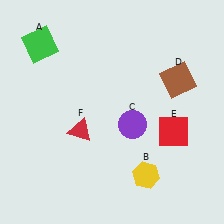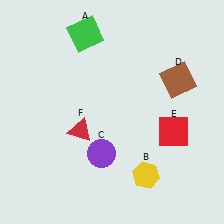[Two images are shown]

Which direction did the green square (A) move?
The green square (A) moved right.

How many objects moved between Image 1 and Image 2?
2 objects moved between the two images.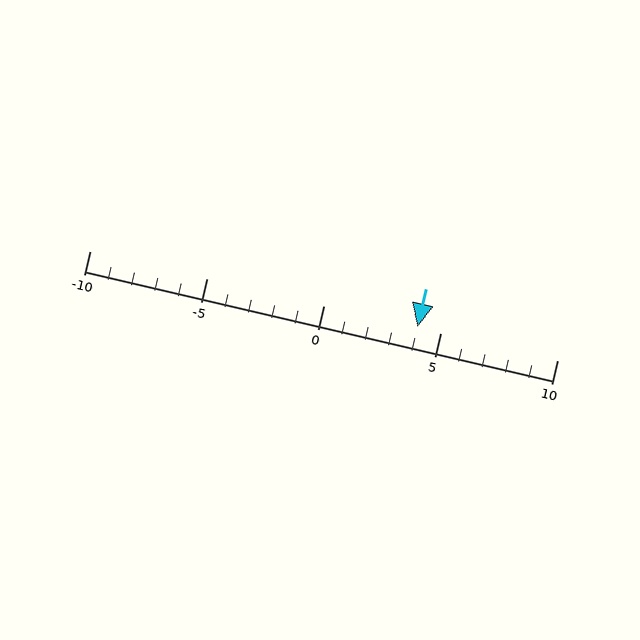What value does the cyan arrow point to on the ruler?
The cyan arrow points to approximately 4.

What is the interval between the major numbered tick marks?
The major tick marks are spaced 5 units apart.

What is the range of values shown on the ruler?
The ruler shows values from -10 to 10.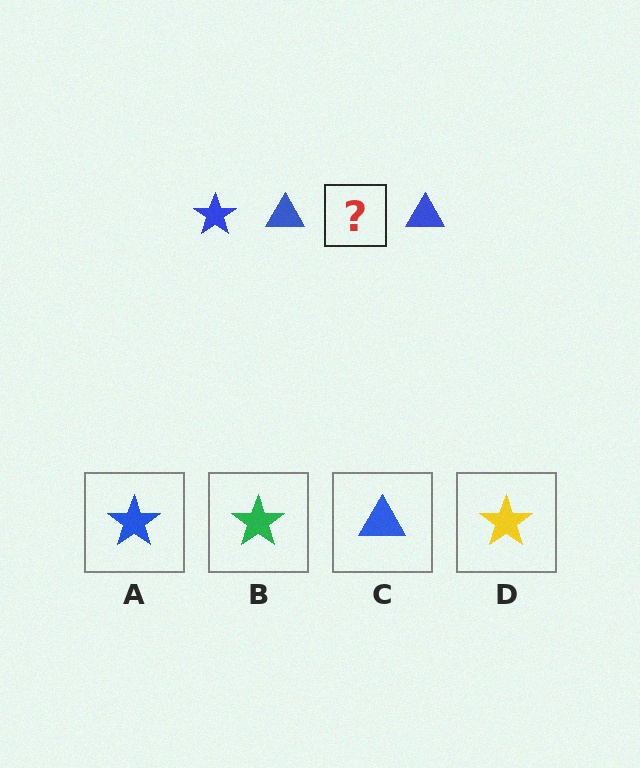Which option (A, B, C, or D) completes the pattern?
A.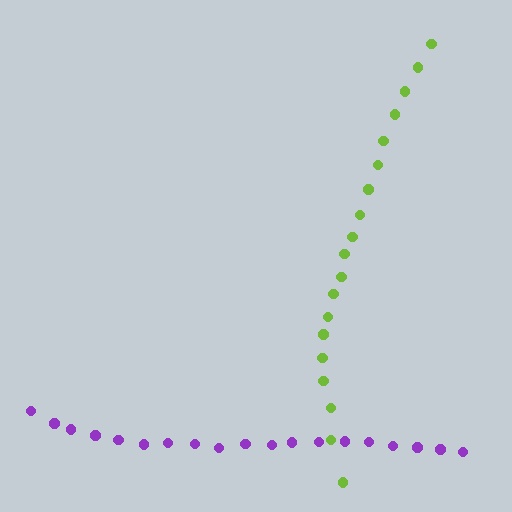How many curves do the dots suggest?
There are 2 distinct paths.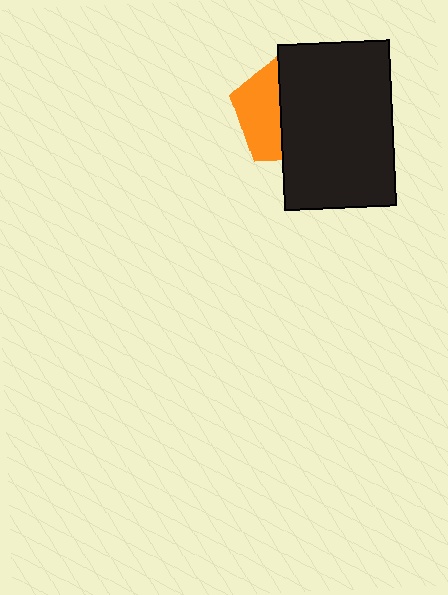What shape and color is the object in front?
The object in front is a black rectangle.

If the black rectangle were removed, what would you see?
You would see the complete orange pentagon.